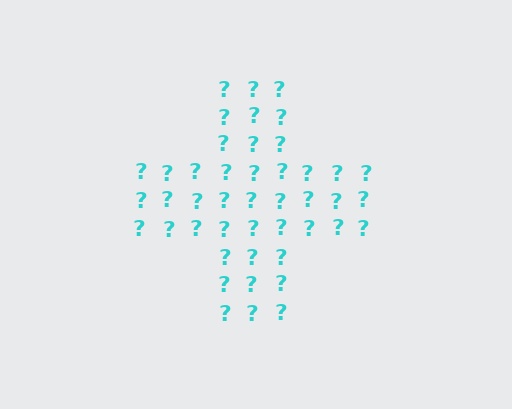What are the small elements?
The small elements are question marks.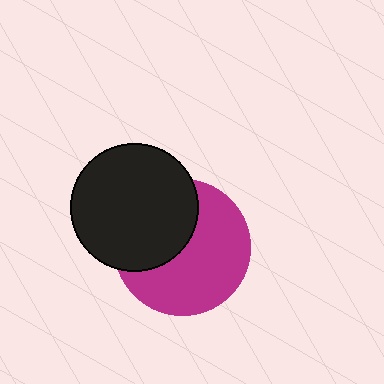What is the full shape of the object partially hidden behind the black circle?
The partially hidden object is a magenta circle.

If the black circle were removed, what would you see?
You would see the complete magenta circle.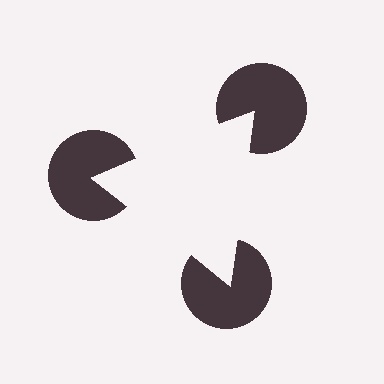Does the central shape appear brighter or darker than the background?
It typically appears slightly brighter than the background, even though no actual brightness change is drawn.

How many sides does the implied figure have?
3 sides.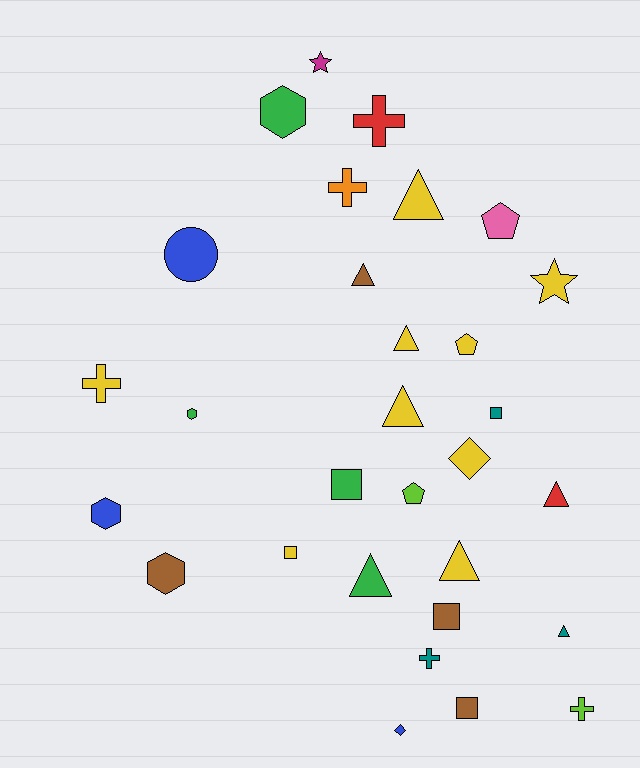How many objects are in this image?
There are 30 objects.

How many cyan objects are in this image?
There are no cyan objects.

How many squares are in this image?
There are 5 squares.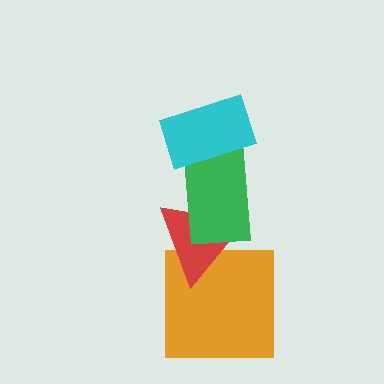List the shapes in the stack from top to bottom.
From top to bottom: the cyan rectangle, the green rectangle, the red triangle, the orange square.